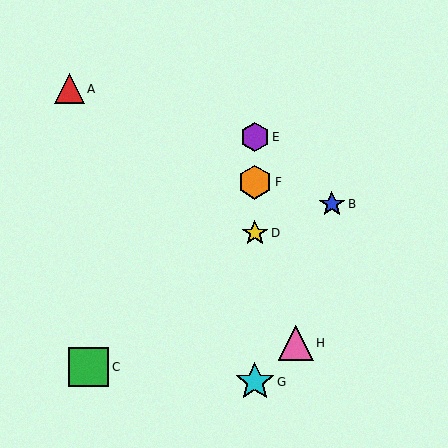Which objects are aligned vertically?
Objects D, E, F, G are aligned vertically.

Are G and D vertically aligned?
Yes, both are at x≈255.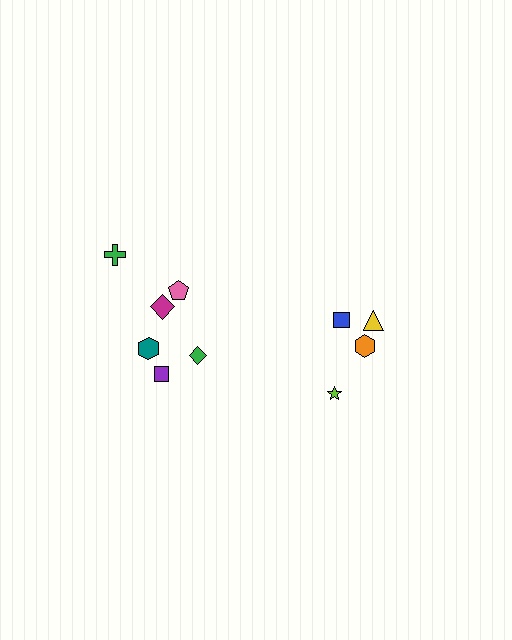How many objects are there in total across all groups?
There are 10 objects.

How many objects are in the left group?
There are 6 objects.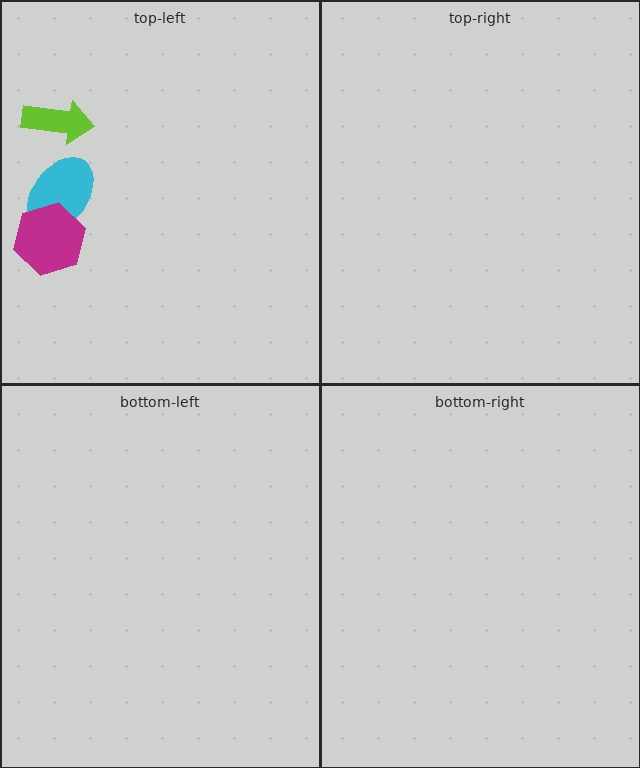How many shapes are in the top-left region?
3.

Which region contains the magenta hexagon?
The top-left region.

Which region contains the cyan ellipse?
The top-left region.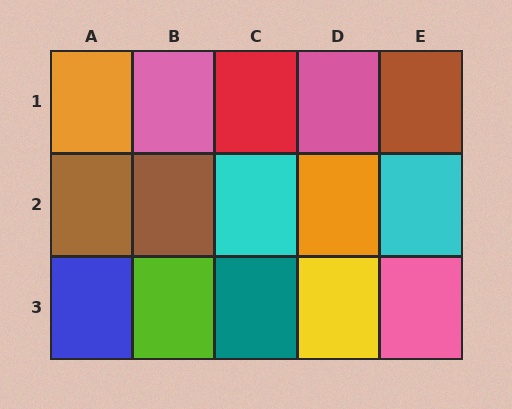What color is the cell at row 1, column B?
Pink.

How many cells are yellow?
1 cell is yellow.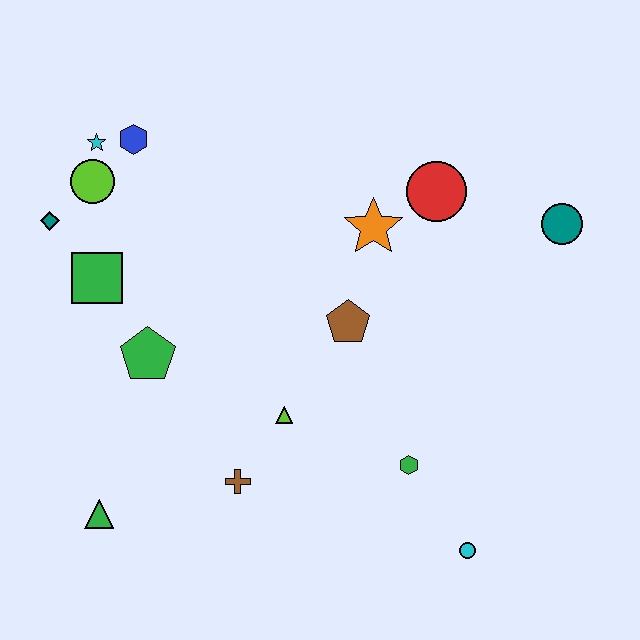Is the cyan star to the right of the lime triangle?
No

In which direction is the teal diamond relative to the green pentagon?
The teal diamond is above the green pentagon.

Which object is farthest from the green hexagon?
The cyan star is farthest from the green hexagon.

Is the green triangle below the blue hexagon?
Yes